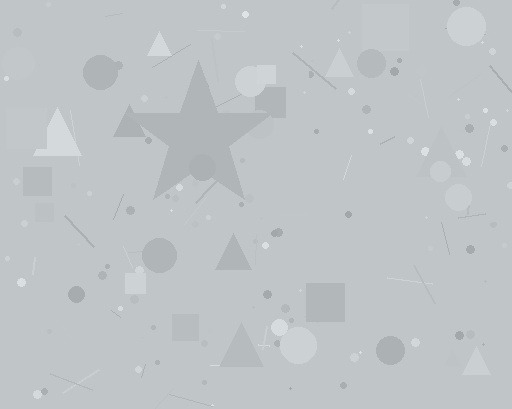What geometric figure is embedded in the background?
A star is embedded in the background.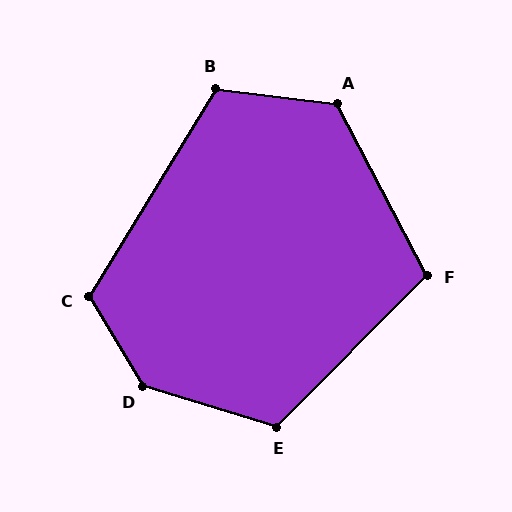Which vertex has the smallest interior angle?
F, at approximately 108 degrees.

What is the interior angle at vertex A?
Approximately 125 degrees (obtuse).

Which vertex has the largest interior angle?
D, at approximately 138 degrees.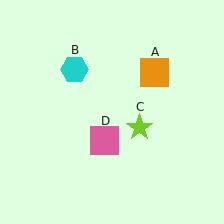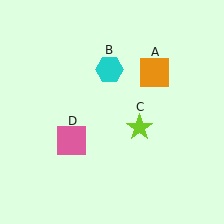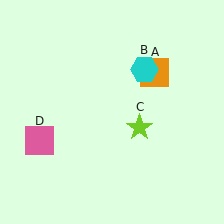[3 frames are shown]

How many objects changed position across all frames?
2 objects changed position: cyan hexagon (object B), pink square (object D).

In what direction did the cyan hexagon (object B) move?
The cyan hexagon (object B) moved right.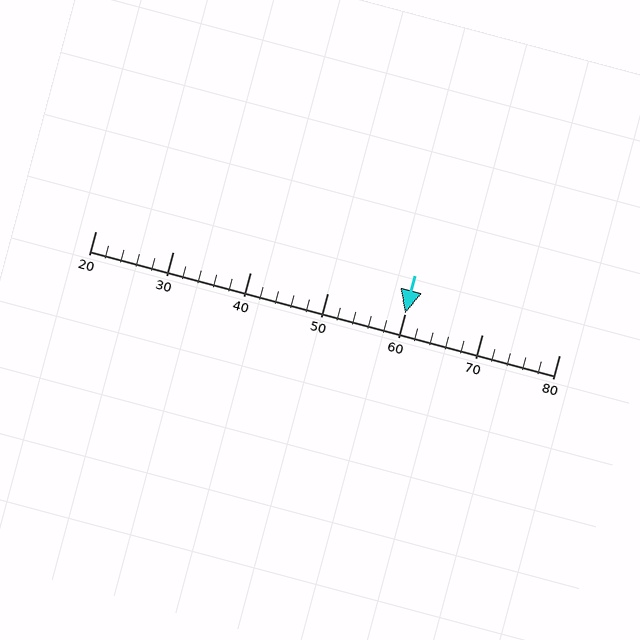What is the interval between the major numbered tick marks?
The major tick marks are spaced 10 units apart.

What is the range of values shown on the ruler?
The ruler shows values from 20 to 80.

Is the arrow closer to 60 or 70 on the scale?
The arrow is closer to 60.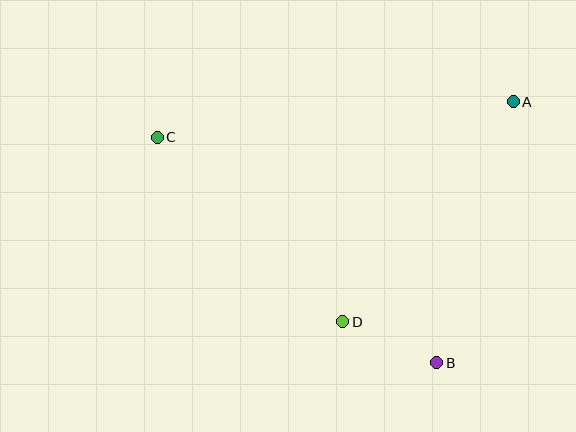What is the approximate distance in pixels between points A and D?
The distance between A and D is approximately 279 pixels.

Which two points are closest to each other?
Points B and D are closest to each other.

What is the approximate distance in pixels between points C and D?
The distance between C and D is approximately 262 pixels.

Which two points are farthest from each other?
Points B and C are farthest from each other.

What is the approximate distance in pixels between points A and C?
The distance between A and C is approximately 357 pixels.